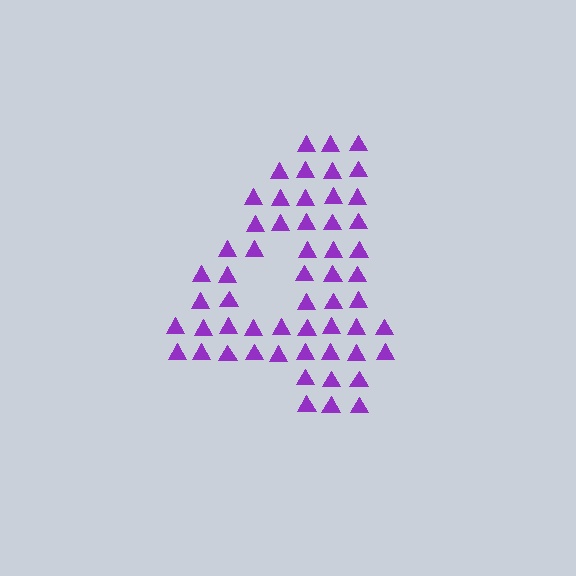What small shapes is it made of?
It is made of small triangles.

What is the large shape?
The large shape is the digit 4.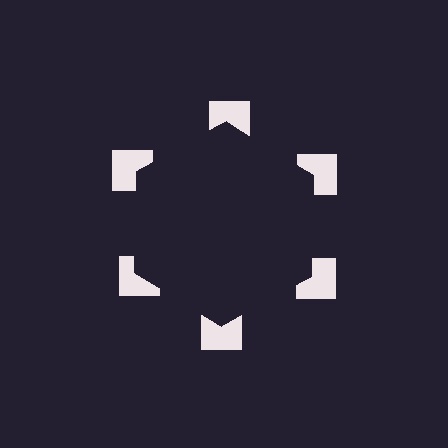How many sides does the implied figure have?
6 sides.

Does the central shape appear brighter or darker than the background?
It typically appears slightly darker than the background, even though no actual brightness change is drawn.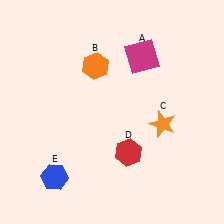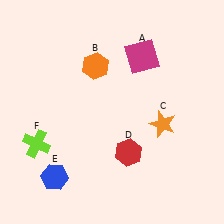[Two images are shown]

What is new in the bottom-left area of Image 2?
A lime cross (F) was added in the bottom-left area of Image 2.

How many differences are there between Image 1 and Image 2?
There is 1 difference between the two images.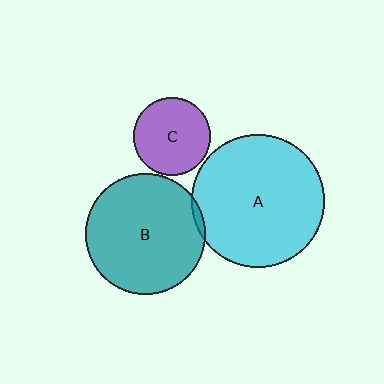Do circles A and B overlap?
Yes.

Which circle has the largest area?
Circle A (cyan).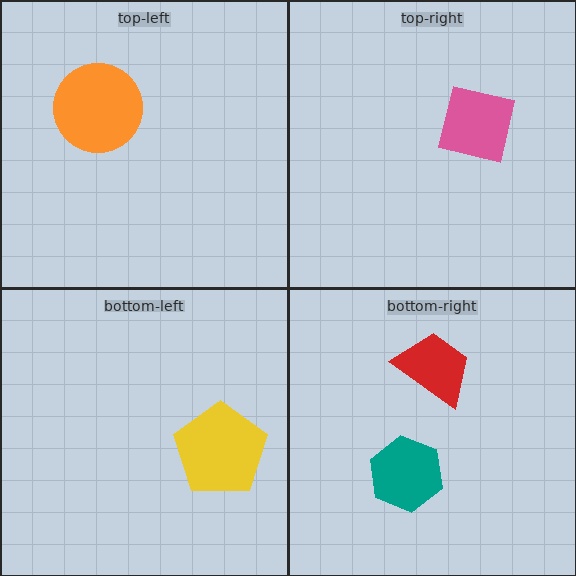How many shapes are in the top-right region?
1.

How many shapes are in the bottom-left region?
1.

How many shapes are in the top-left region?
1.